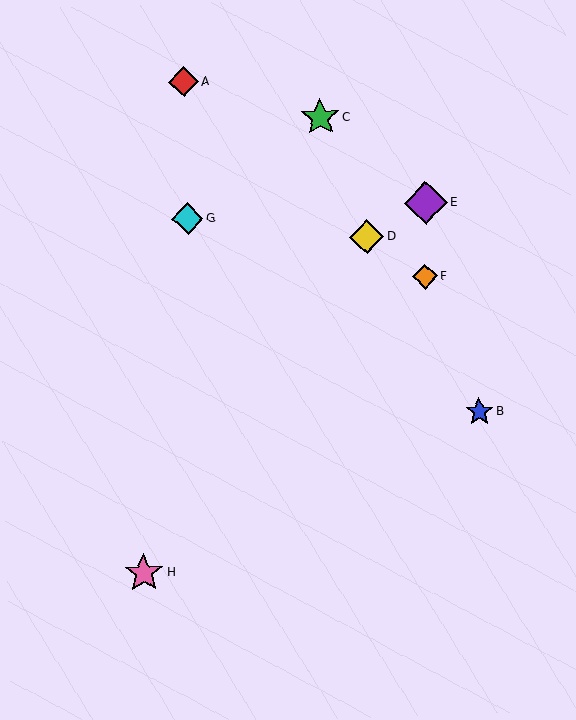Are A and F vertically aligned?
No, A is at x≈183 and F is at x≈425.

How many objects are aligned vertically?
2 objects (A, G) are aligned vertically.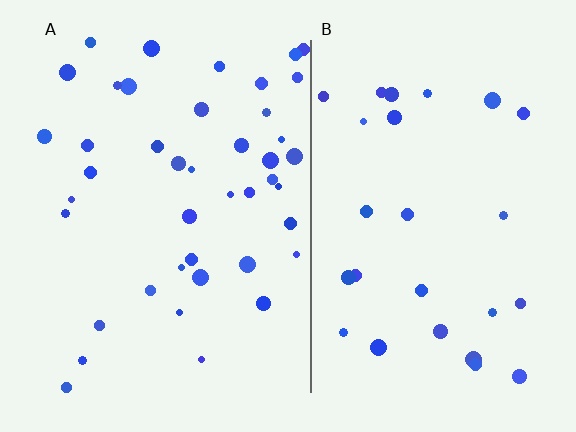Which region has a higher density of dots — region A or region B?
A (the left).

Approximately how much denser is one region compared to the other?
Approximately 1.6× — region A over region B.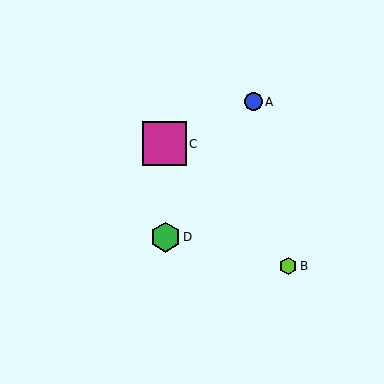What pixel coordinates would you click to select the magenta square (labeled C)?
Click at (164, 144) to select the magenta square C.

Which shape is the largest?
The magenta square (labeled C) is the largest.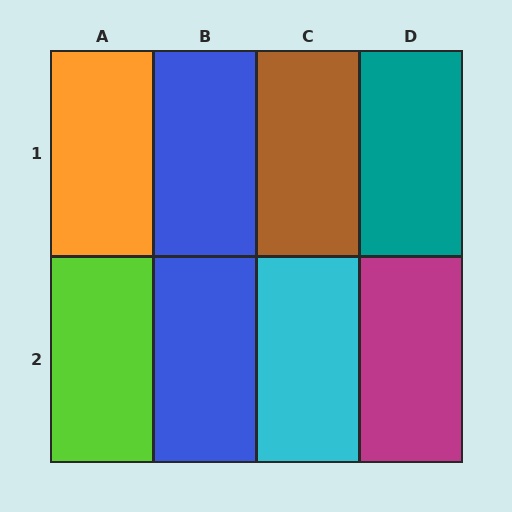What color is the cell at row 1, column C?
Brown.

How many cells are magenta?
1 cell is magenta.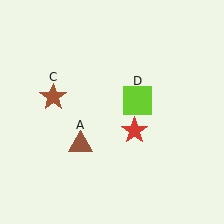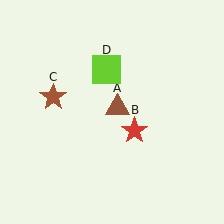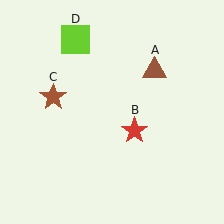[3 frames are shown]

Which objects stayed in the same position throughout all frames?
Red star (object B) and brown star (object C) remained stationary.